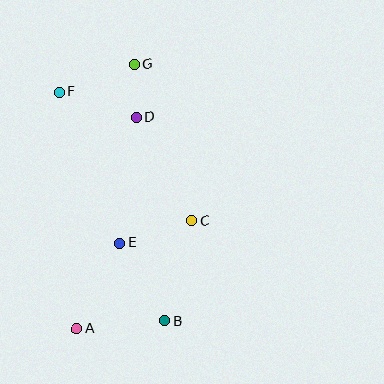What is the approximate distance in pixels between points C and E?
The distance between C and E is approximately 76 pixels.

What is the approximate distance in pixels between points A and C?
The distance between A and C is approximately 158 pixels.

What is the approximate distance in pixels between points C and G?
The distance between C and G is approximately 167 pixels.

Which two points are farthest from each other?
Points A and G are farthest from each other.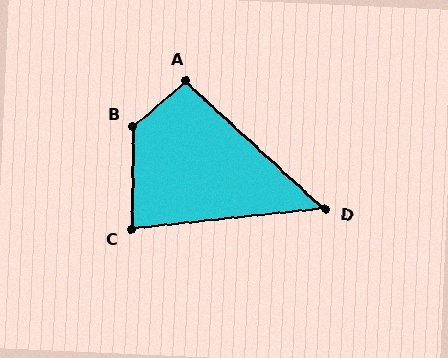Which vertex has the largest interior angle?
B, at approximately 131 degrees.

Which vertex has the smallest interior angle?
D, at approximately 49 degrees.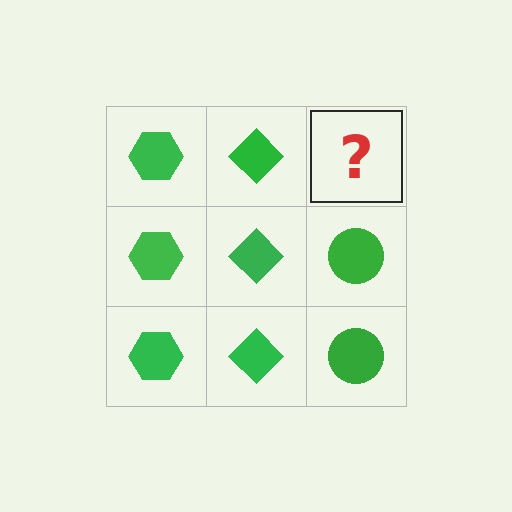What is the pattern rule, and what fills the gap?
The rule is that each column has a consistent shape. The gap should be filled with a green circle.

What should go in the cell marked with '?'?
The missing cell should contain a green circle.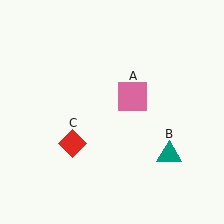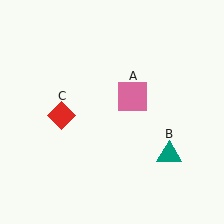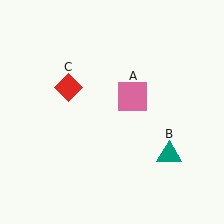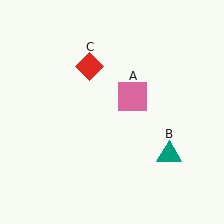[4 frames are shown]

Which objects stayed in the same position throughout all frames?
Pink square (object A) and teal triangle (object B) remained stationary.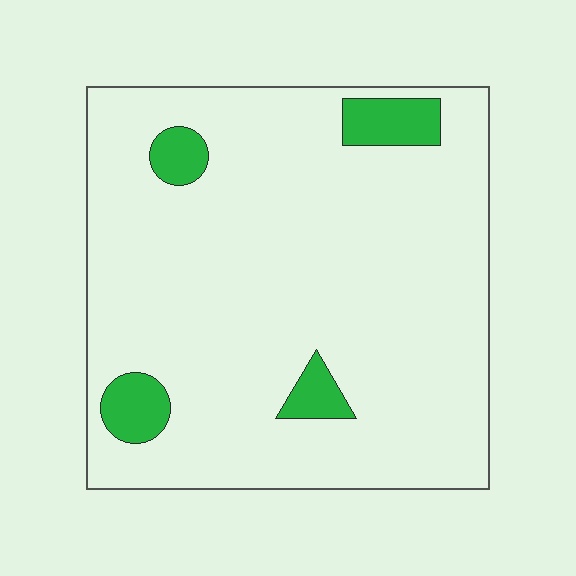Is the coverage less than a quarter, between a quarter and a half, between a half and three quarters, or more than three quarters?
Less than a quarter.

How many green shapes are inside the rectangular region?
4.